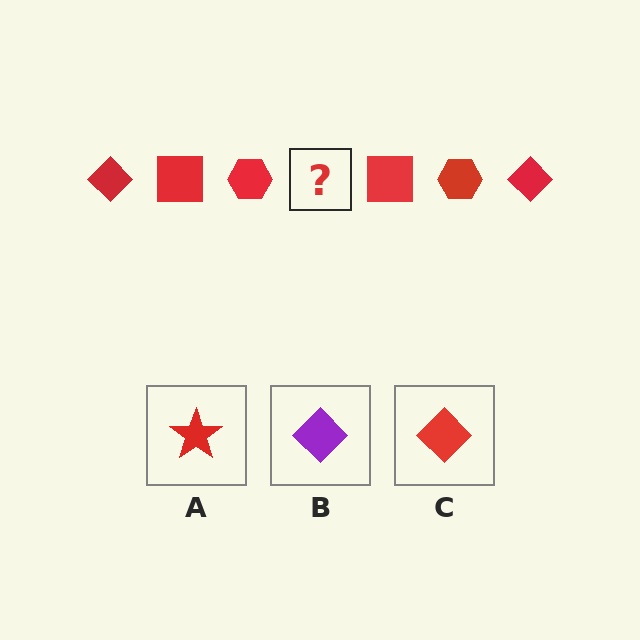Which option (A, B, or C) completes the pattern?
C.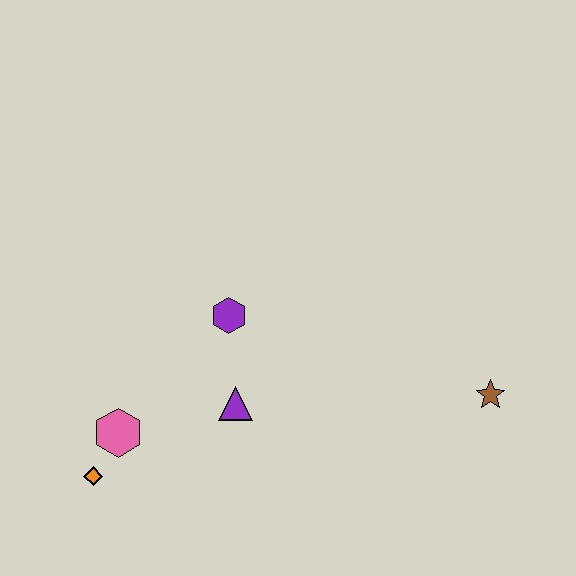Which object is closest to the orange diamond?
The pink hexagon is closest to the orange diamond.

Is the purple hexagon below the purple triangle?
No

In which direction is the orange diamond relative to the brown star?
The orange diamond is to the left of the brown star.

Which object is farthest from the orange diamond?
The brown star is farthest from the orange diamond.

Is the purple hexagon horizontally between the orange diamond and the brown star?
Yes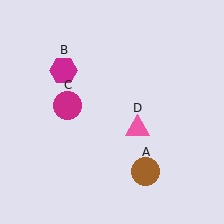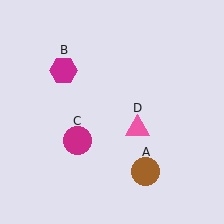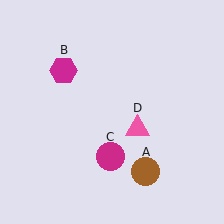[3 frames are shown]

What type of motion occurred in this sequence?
The magenta circle (object C) rotated counterclockwise around the center of the scene.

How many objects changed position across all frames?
1 object changed position: magenta circle (object C).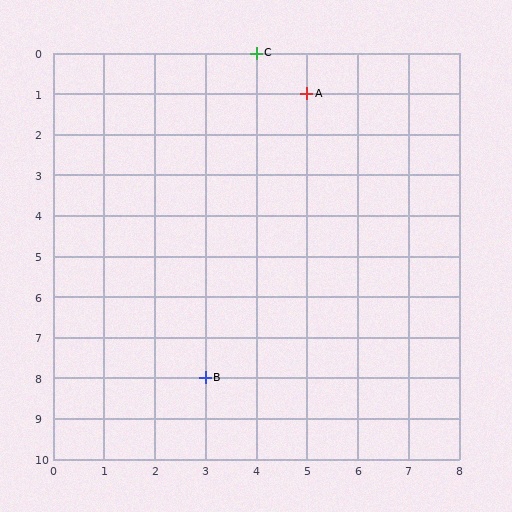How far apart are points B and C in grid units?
Points B and C are 1 column and 8 rows apart (about 8.1 grid units diagonally).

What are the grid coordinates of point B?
Point B is at grid coordinates (3, 8).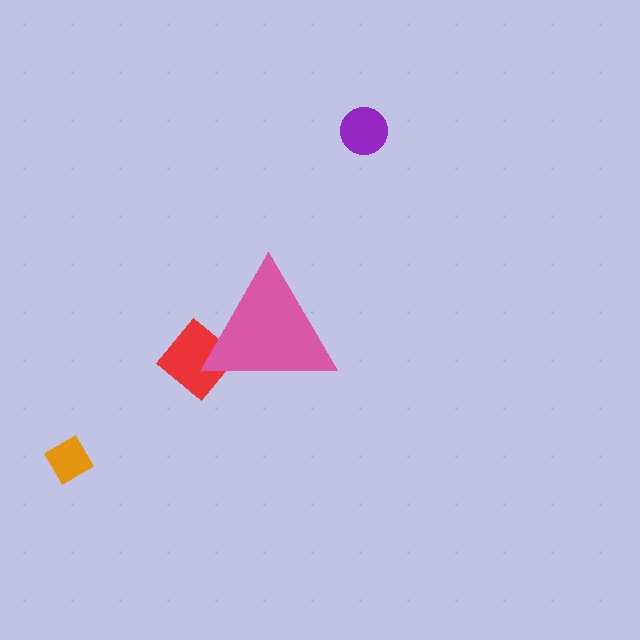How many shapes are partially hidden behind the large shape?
1 shape is partially hidden.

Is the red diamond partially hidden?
Yes, the red diamond is partially hidden behind the pink triangle.